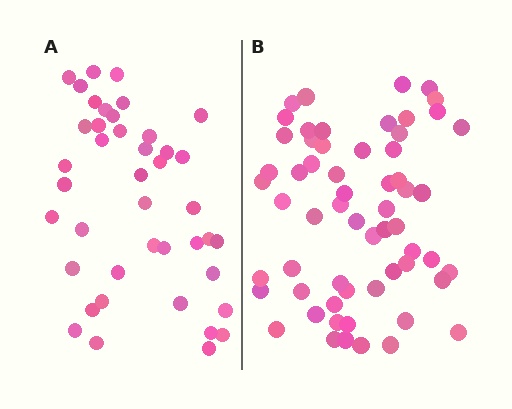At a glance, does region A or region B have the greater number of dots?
Region B (the right region) has more dots.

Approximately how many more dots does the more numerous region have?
Region B has approximately 20 more dots than region A.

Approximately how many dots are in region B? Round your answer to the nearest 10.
About 60 dots.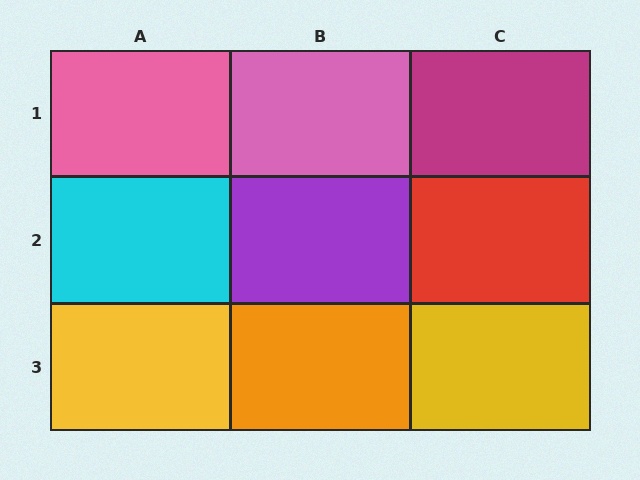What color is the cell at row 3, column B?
Orange.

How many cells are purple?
1 cell is purple.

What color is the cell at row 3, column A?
Yellow.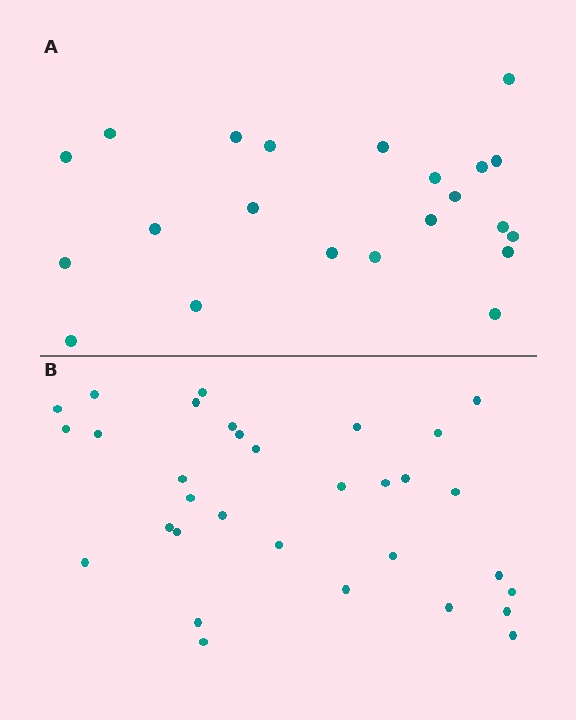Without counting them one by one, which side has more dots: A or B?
Region B (the bottom region) has more dots.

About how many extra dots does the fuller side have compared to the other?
Region B has roughly 10 or so more dots than region A.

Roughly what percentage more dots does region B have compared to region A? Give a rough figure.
About 45% more.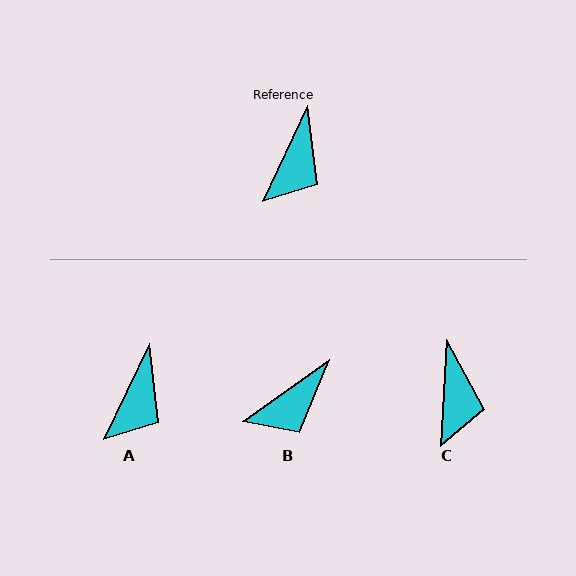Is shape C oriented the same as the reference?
No, it is off by about 22 degrees.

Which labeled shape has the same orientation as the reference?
A.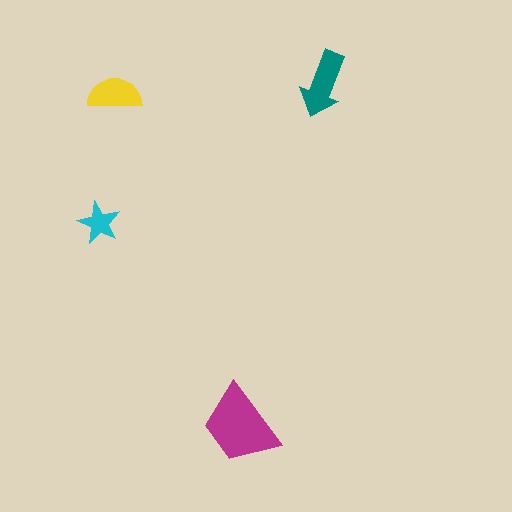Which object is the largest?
The magenta trapezoid.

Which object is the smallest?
The cyan star.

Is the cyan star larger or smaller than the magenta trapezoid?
Smaller.